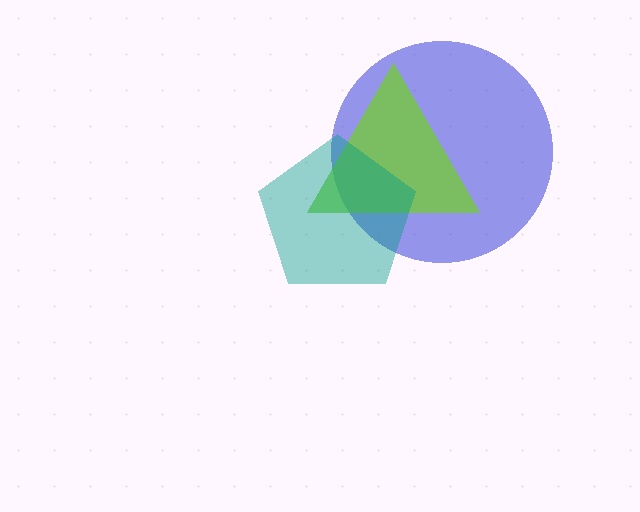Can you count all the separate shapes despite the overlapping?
Yes, there are 3 separate shapes.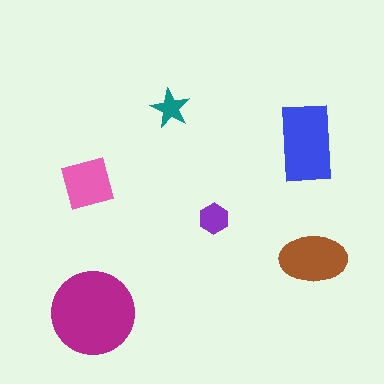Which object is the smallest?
The teal star.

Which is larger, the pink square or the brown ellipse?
The brown ellipse.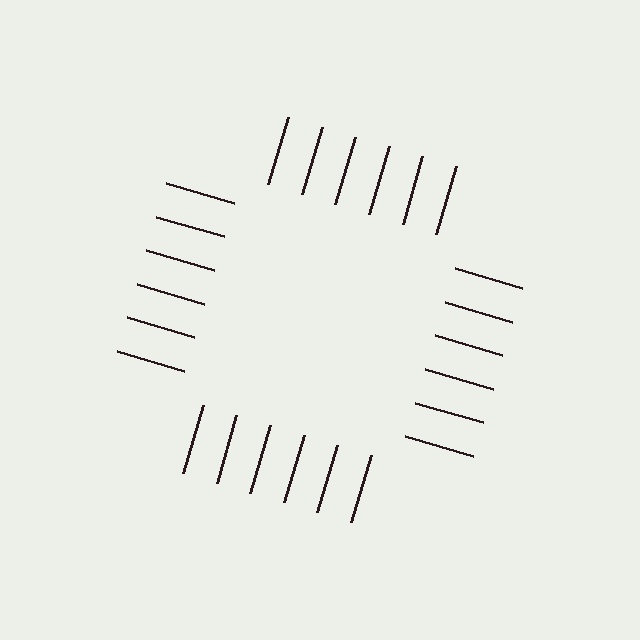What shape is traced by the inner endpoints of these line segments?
An illusory square — the line segments terminate on its edges but no continuous stroke is drawn.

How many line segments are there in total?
24 — 6 along each of the 4 edges.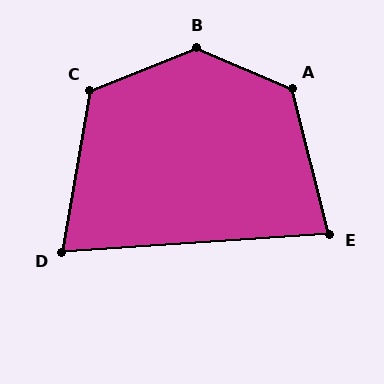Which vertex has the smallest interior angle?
D, at approximately 76 degrees.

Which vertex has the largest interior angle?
B, at approximately 135 degrees.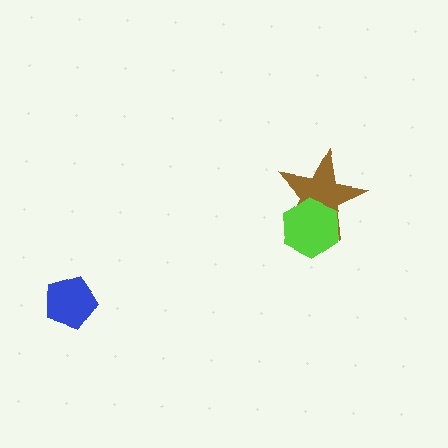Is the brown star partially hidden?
Yes, it is partially covered by another shape.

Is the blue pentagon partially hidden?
No, no other shape covers it.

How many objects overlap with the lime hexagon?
1 object overlaps with the lime hexagon.